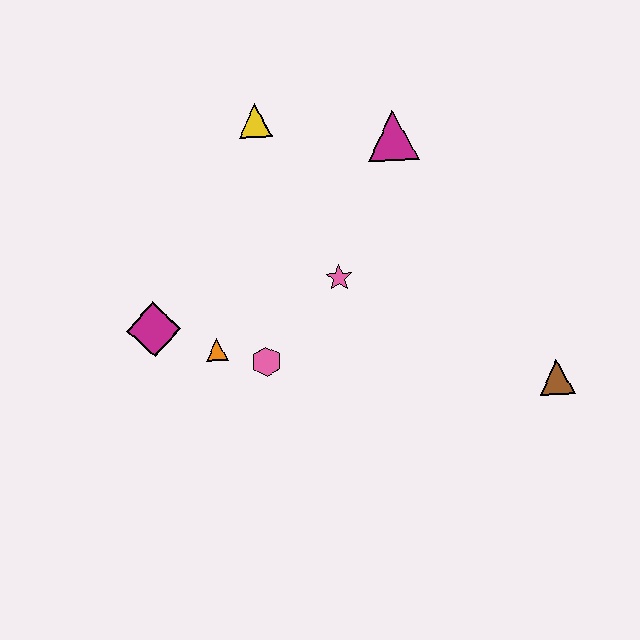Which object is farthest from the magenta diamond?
The brown triangle is farthest from the magenta diamond.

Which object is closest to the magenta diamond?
The orange triangle is closest to the magenta diamond.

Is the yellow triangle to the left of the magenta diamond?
No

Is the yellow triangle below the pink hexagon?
No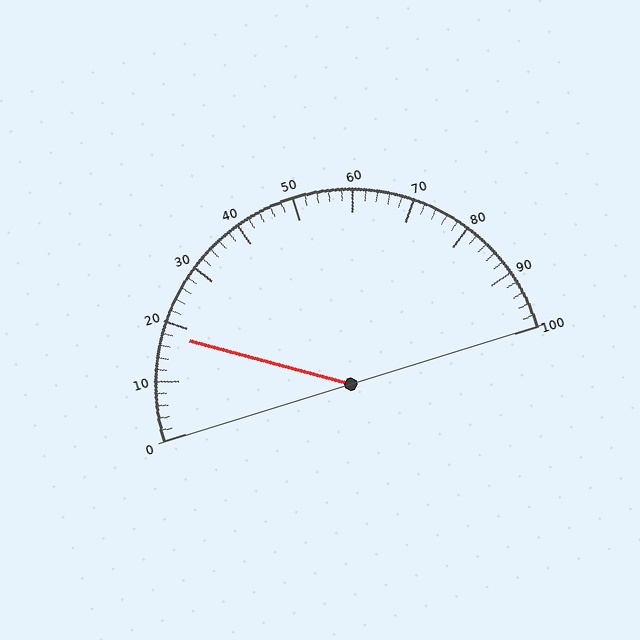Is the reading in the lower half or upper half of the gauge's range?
The reading is in the lower half of the range (0 to 100).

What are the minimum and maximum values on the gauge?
The gauge ranges from 0 to 100.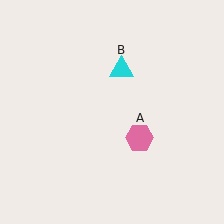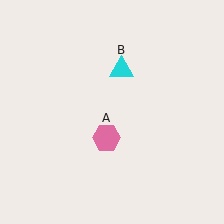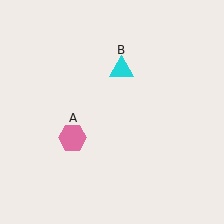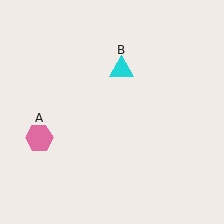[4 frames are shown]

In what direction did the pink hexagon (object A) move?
The pink hexagon (object A) moved left.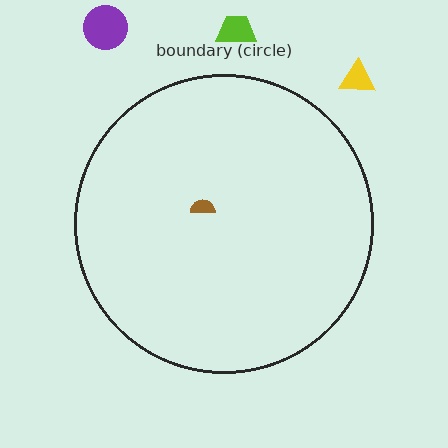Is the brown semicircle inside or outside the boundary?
Inside.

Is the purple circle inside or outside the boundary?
Outside.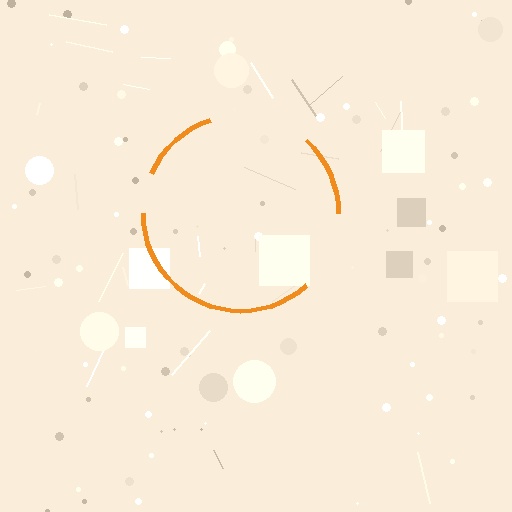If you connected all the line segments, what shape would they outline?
They would outline a circle.